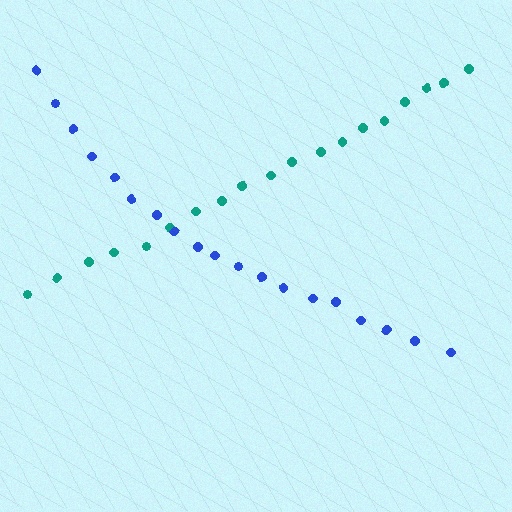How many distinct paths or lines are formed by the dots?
There are 2 distinct paths.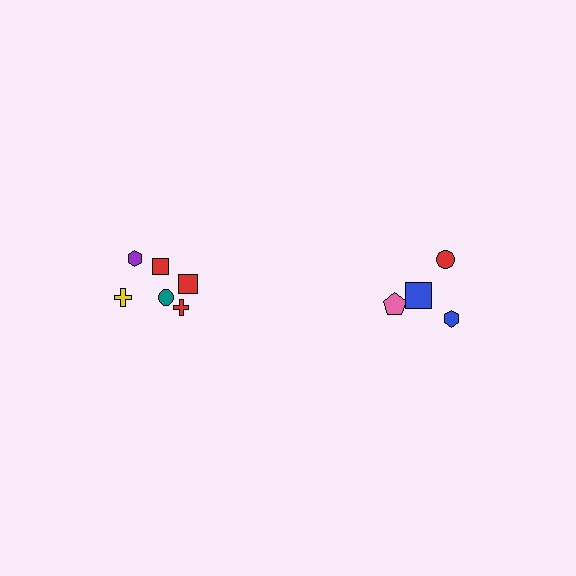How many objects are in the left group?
There are 6 objects.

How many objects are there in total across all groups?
There are 10 objects.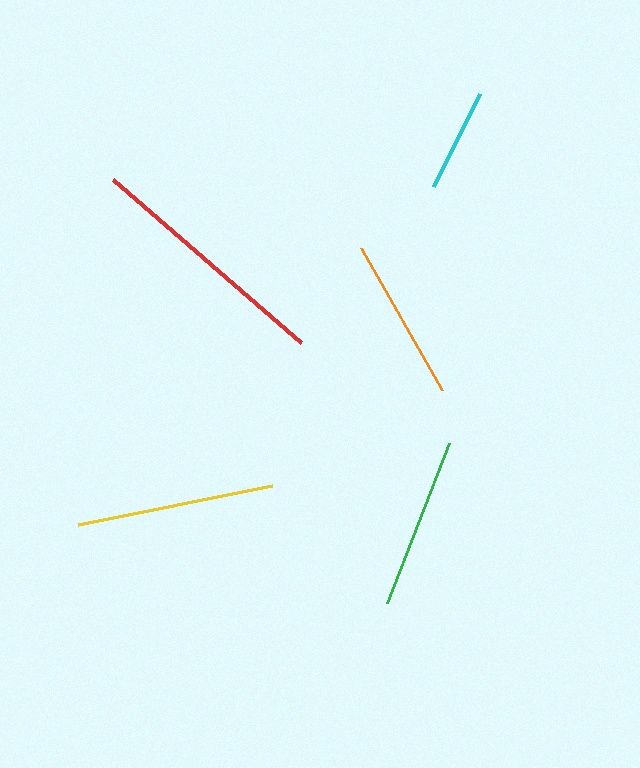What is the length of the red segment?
The red segment is approximately 249 pixels long.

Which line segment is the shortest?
The cyan line is the shortest at approximately 104 pixels.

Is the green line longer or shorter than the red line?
The red line is longer than the green line.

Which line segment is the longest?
The red line is the longest at approximately 249 pixels.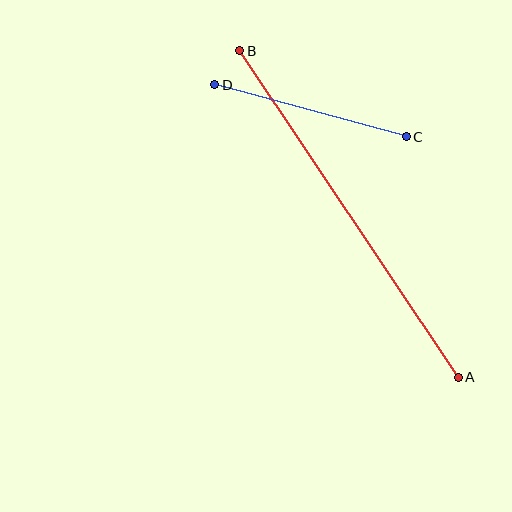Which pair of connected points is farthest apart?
Points A and B are farthest apart.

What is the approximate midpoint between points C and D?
The midpoint is at approximately (310, 111) pixels.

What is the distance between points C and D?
The distance is approximately 198 pixels.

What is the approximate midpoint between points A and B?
The midpoint is at approximately (349, 214) pixels.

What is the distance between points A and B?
The distance is approximately 393 pixels.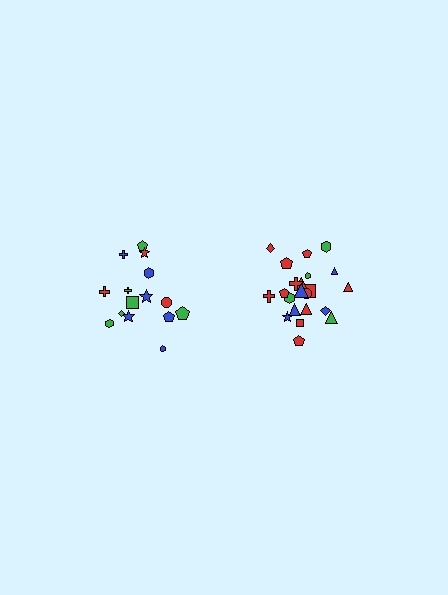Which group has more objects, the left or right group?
The right group.